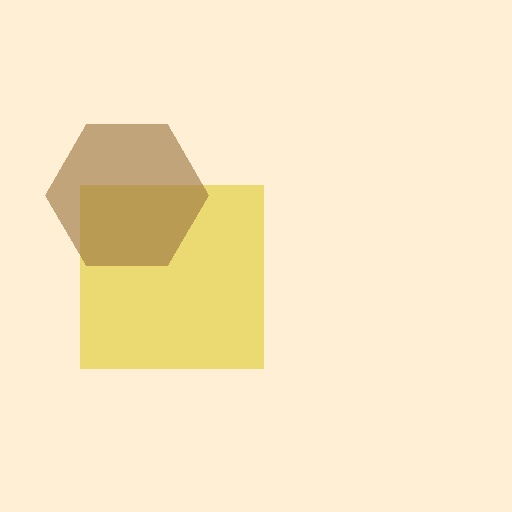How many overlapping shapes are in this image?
There are 2 overlapping shapes in the image.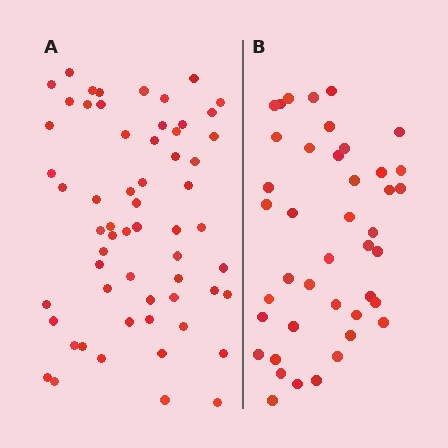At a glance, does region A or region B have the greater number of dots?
Region A (the left region) has more dots.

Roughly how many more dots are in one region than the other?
Region A has approximately 20 more dots than region B.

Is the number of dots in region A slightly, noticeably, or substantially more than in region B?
Region A has noticeably more, but not dramatically so. The ratio is roughly 1.4 to 1.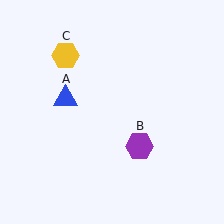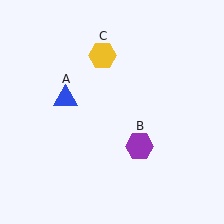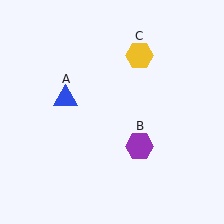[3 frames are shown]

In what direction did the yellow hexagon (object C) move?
The yellow hexagon (object C) moved right.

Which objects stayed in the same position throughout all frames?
Blue triangle (object A) and purple hexagon (object B) remained stationary.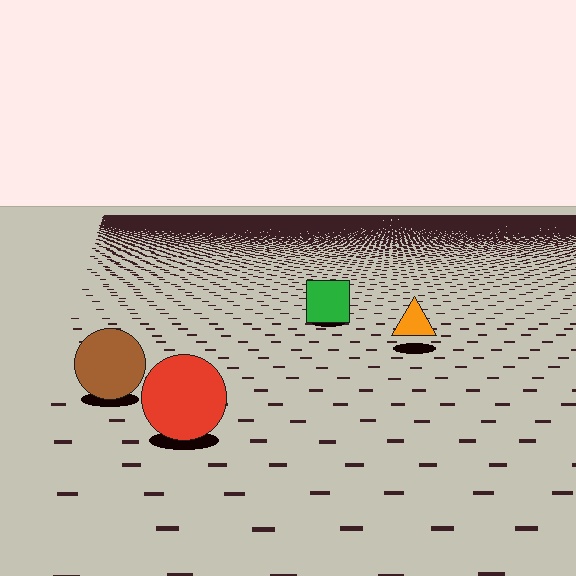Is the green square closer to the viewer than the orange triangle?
No. The orange triangle is closer — you can tell from the texture gradient: the ground texture is coarser near it.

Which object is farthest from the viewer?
The green square is farthest from the viewer. It appears smaller and the ground texture around it is denser.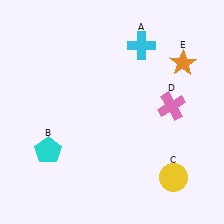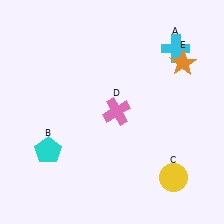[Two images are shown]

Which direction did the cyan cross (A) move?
The cyan cross (A) moved right.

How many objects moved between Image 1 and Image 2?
2 objects moved between the two images.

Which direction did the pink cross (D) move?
The pink cross (D) moved left.